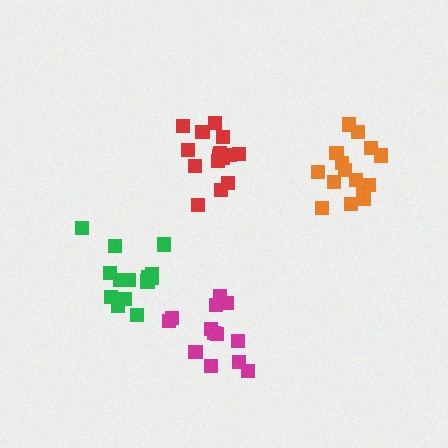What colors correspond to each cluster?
The clusters are colored: green, orange, red, magenta.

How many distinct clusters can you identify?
There are 4 distinct clusters.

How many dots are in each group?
Group 1: 14 dots, Group 2: 15 dots, Group 3: 15 dots, Group 4: 13 dots (57 total).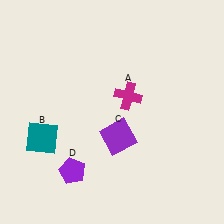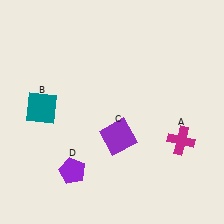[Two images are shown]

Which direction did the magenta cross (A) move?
The magenta cross (A) moved right.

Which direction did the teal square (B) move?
The teal square (B) moved up.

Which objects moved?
The objects that moved are: the magenta cross (A), the teal square (B).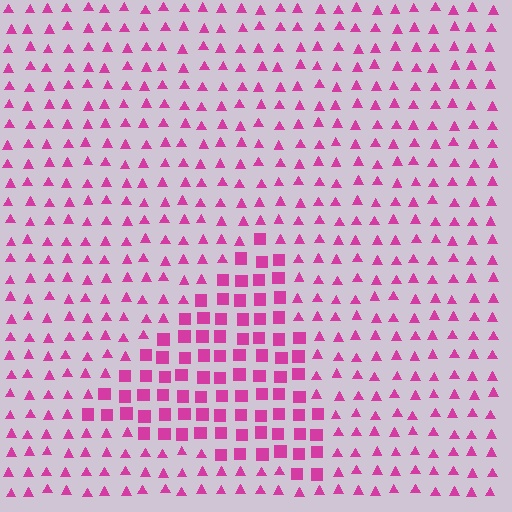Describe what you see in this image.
The image is filled with small magenta elements arranged in a uniform grid. A triangle-shaped region contains squares, while the surrounding area contains triangles. The boundary is defined purely by the change in element shape.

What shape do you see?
I see a triangle.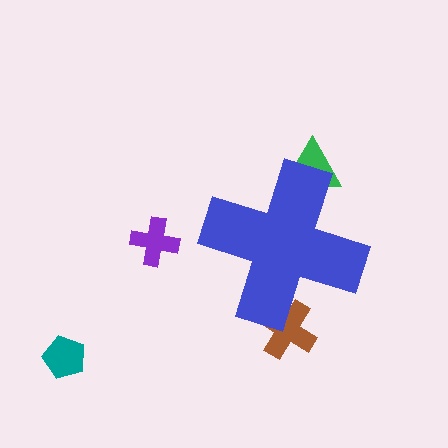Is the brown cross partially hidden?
Yes, the brown cross is partially hidden behind the blue cross.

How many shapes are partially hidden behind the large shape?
2 shapes are partially hidden.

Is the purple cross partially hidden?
No, the purple cross is fully visible.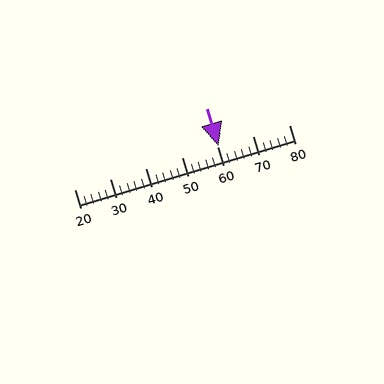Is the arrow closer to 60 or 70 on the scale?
The arrow is closer to 60.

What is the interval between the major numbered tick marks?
The major tick marks are spaced 10 units apart.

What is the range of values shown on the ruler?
The ruler shows values from 20 to 80.